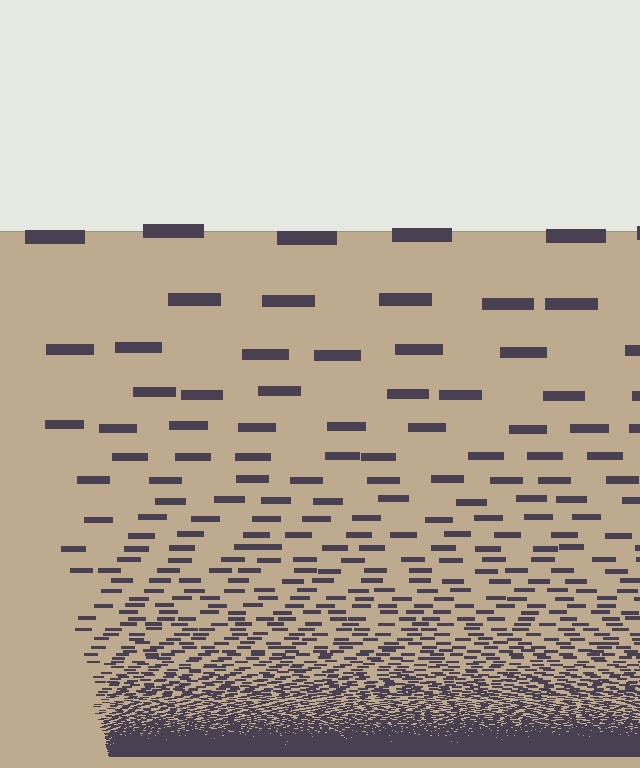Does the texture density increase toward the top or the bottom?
Density increases toward the bottom.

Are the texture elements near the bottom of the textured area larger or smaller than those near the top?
Smaller. The gradient is inverted — elements near the bottom are smaller and denser.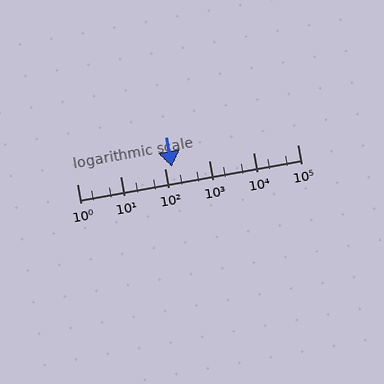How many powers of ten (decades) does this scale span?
The scale spans 5 decades, from 1 to 100000.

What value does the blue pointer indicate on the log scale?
The pointer indicates approximately 140.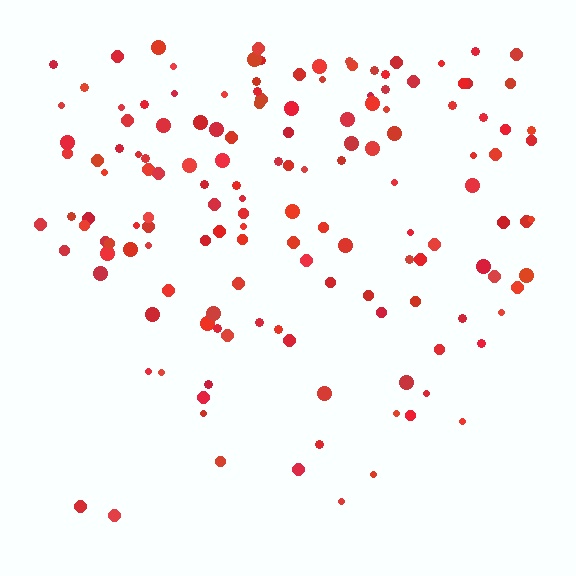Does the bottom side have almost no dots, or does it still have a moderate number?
Still a moderate number, just noticeably fewer than the top.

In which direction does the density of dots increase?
From bottom to top, with the top side densest.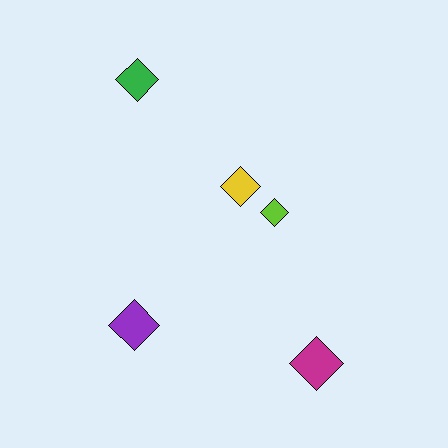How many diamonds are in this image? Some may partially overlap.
There are 5 diamonds.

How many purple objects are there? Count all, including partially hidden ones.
There is 1 purple object.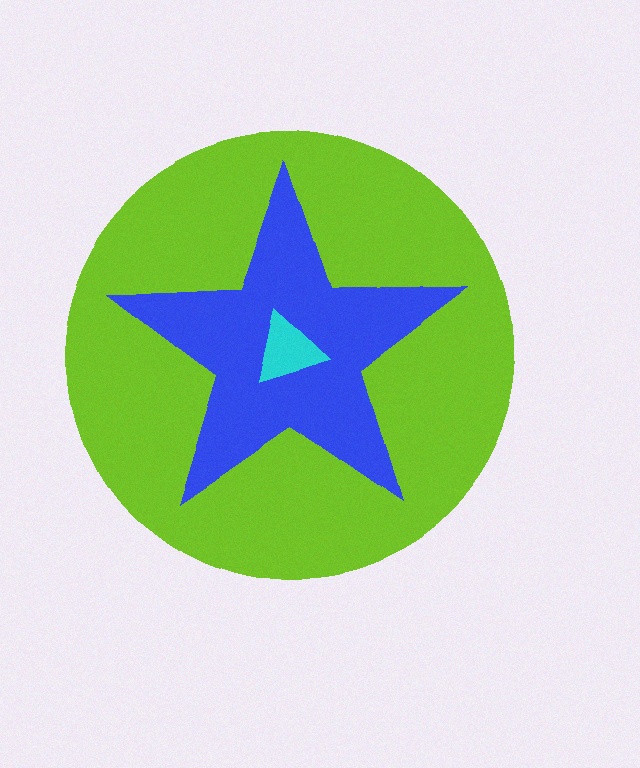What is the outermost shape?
The lime circle.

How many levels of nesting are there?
3.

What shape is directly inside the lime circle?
The blue star.